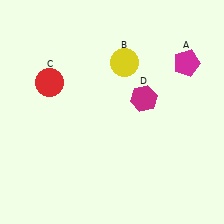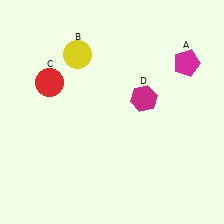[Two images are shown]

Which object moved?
The yellow circle (B) moved left.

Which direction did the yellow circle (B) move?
The yellow circle (B) moved left.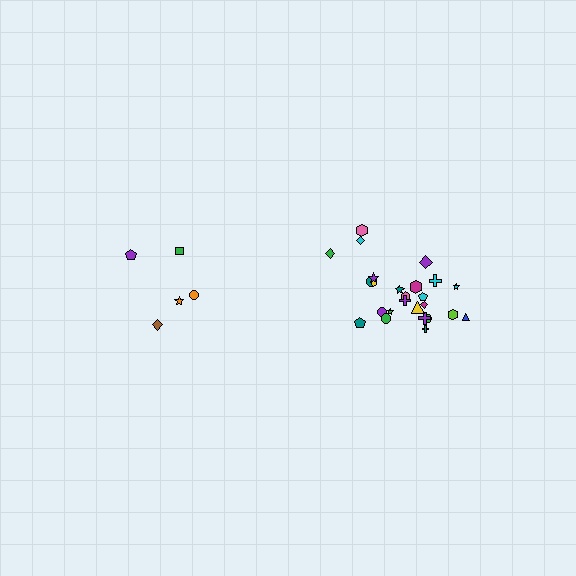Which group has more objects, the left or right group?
The right group.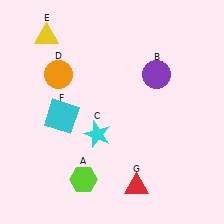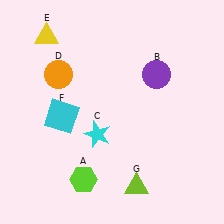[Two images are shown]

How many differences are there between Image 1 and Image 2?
There is 1 difference between the two images.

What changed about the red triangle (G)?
In Image 1, G is red. In Image 2, it changed to lime.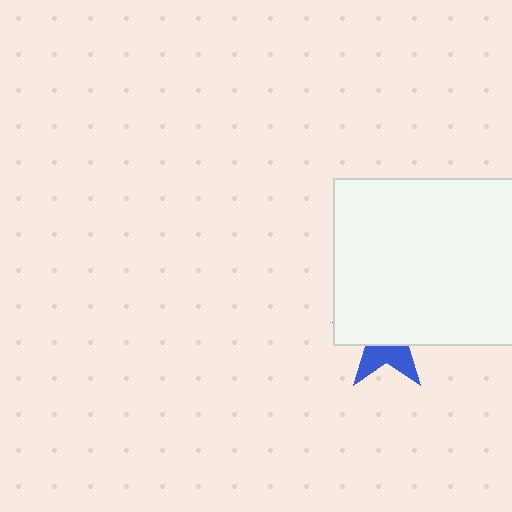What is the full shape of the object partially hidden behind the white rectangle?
The partially hidden object is a blue star.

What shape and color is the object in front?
The object in front is a white rectangle.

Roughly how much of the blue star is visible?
A small part of it is visible (roughly 37%).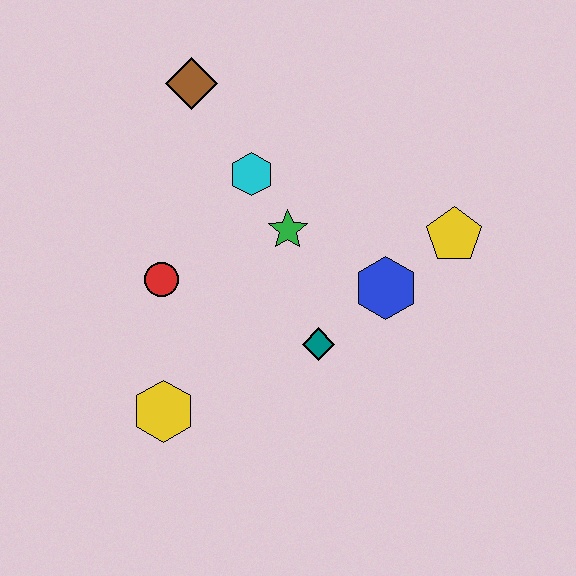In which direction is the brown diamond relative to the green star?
The brown diamond is above the green star.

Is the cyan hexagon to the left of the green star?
Yes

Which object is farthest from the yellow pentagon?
The yellow hexagon is farthest from the yellow pentagon.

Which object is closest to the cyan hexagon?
The green star is closest to the cyan hexagon.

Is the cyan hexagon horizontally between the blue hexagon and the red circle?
Yes